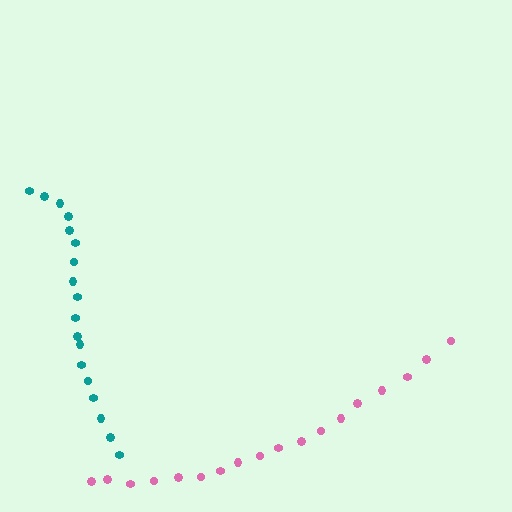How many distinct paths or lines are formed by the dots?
There are 2 distinct paths.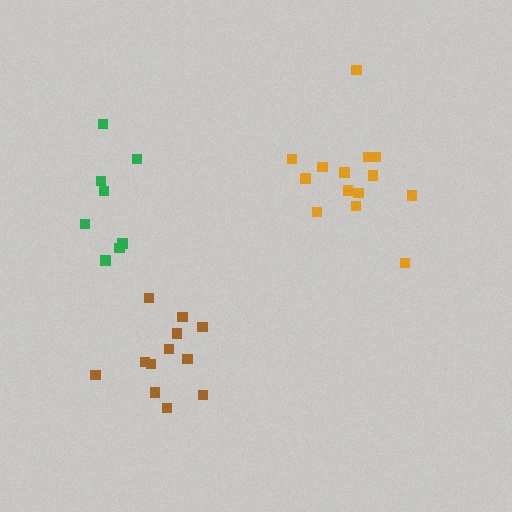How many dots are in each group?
Group 1: 14 dots, Group 2: 12 dots, Group 3: 8 dots (34 total).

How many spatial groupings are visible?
There are 3 spatial groupings.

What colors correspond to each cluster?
The clusters are colored: orange, brown, green.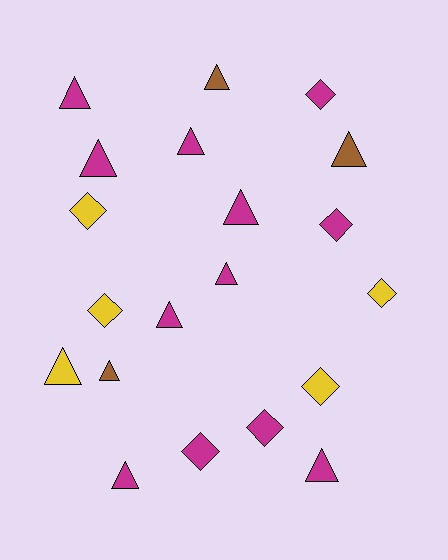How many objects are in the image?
There are 20 objects.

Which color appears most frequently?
Magenta, with 12 objects.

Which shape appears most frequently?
Triangle, with 12 objects.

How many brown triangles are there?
There are 3 brown triangles.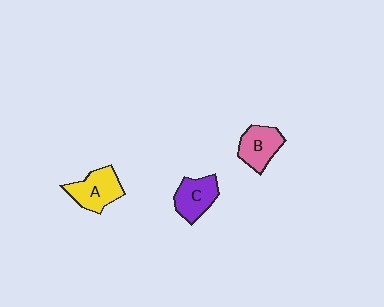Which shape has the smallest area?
Shape B (pink).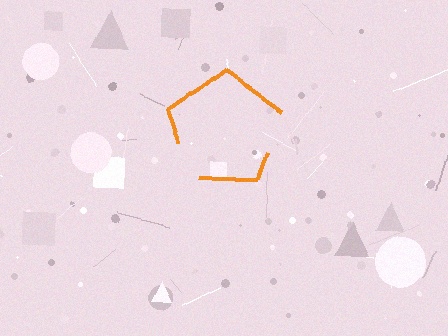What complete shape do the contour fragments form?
The contour fragments form a pentagon.